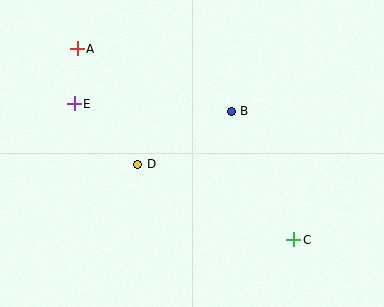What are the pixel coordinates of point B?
Point B is at (231, 111).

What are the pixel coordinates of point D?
Point D is at (138, 164).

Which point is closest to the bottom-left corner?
Point D is closest to the bottom-left corner.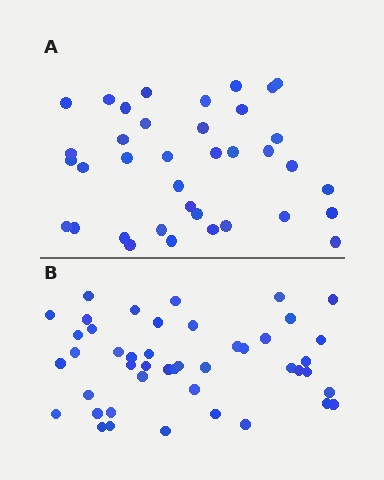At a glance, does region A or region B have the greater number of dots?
Region B (the bottom region) has more dots.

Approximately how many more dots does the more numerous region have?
Region B has roughly 8 or so more dots than region A.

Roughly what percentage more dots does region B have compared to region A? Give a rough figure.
About 20% more.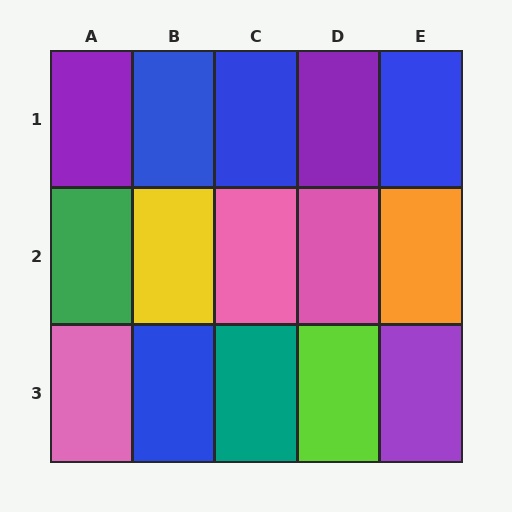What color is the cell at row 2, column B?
Yellow.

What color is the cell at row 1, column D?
Purple.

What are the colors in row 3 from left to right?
Pink, blue, teal, lime, purple.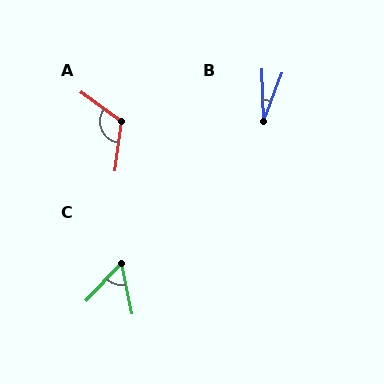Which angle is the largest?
A, at approximately 119 degrees.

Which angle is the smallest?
B, at approximately 22 degrees.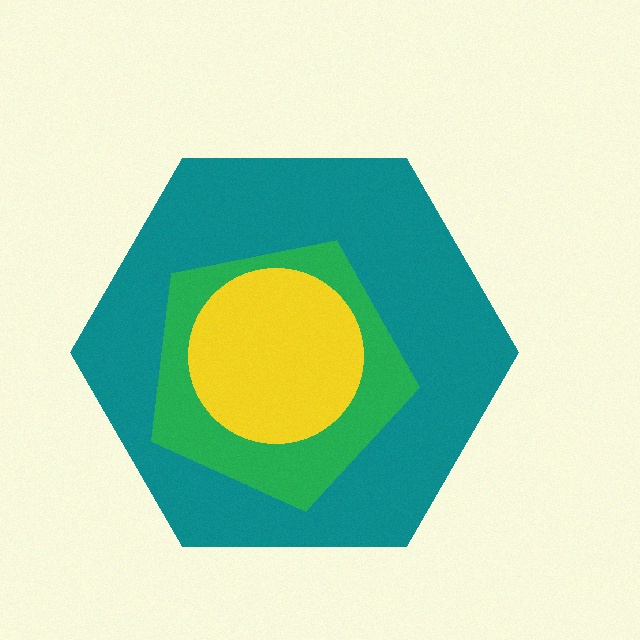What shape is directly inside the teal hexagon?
The green pentagon.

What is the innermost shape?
The yellow circle.